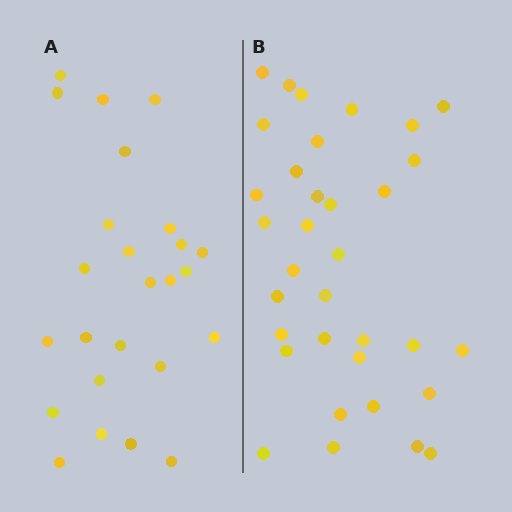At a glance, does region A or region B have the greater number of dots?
Region B (the right region) has more dots.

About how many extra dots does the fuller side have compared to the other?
Region B has roughly 8 or so more dots than region A.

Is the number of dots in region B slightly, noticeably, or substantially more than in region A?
Region B has noticeably more, but not dramatically so. The ratio is roughly 1.4 to 1.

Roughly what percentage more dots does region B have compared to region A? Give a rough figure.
About 35% more.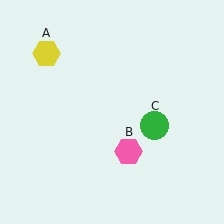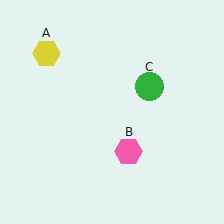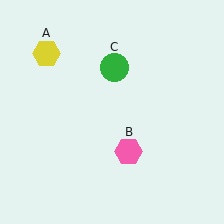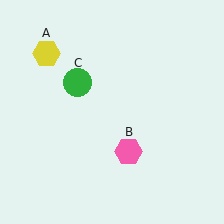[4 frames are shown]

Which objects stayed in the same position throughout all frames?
Yellow hexagon (object A) and pink hexagon (object B) remained stationary.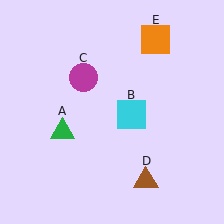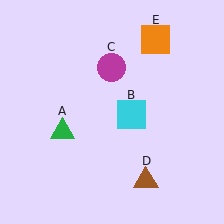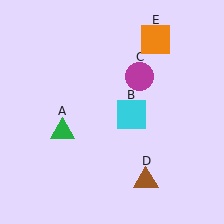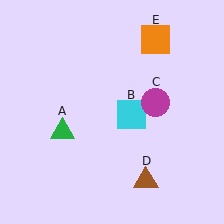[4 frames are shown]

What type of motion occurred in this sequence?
The magenta circle (object C) rotated clockwise around the center of the scene.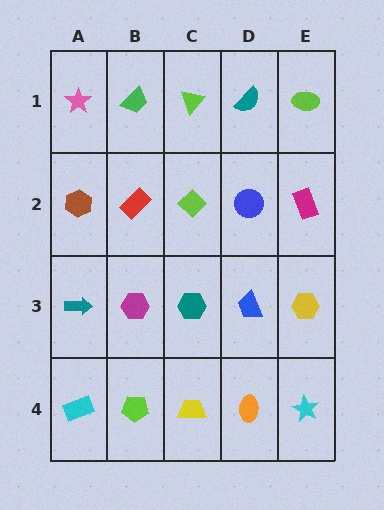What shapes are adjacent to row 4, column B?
A magenta hexagon (row 3, column B), a cyan rectangle (row 4, column A), a yellow trapezoid (row 4, column C).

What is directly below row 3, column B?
A lime pentagon.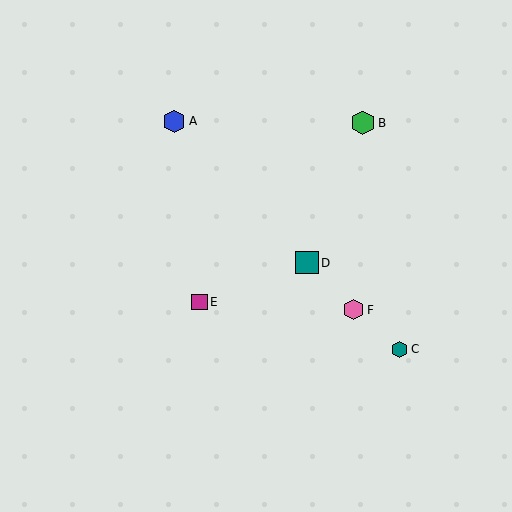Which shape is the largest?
The green hexagon (labeled B) is the largest.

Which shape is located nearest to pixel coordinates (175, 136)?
The blue hexagon (labeled A) at (174, 121) is nearest to that location.